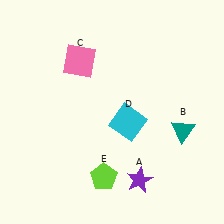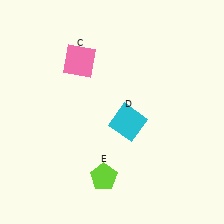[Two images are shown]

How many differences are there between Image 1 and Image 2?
There are 2 differences between the two images.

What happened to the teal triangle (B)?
The teal triangle (B) was removed in Image 2. It was in the bottom-right area of Image 1.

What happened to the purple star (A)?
The purple star (A) was removed in Image 2. It was in the bottom-right area of Image 1.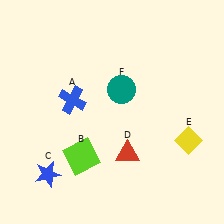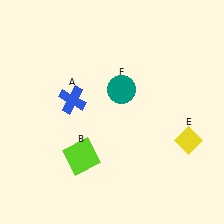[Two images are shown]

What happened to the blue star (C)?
The blue star (C) was removed in Image 2. It was in the bottom-left area of Image 1.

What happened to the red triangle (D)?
The red triangle (D) was removed in Image 2. It was in the bottom-right area of Image 1.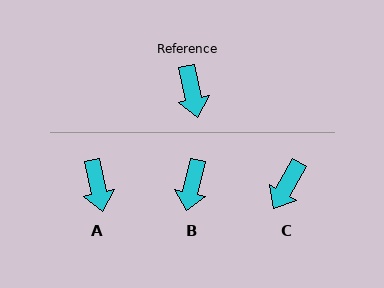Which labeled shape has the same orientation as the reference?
A.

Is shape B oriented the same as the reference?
No, it is off by about 25 degrees.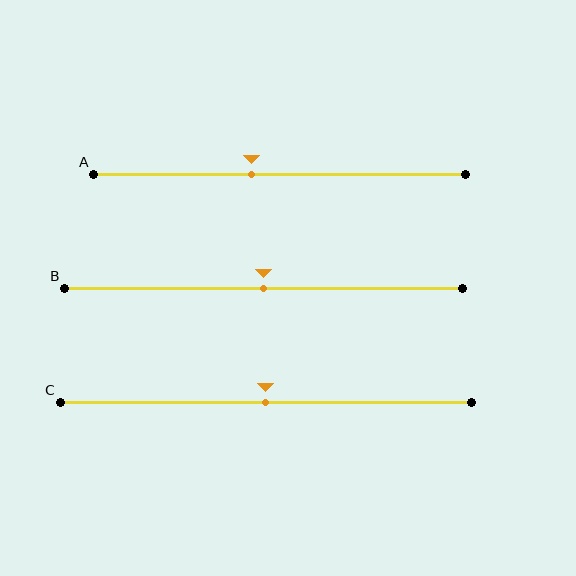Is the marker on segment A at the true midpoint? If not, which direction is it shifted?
No, the marker on segment A is shifted to the left by about 8% of the segment length.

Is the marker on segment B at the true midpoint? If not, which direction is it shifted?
Yes, the marker on segment B is at the true midpoint.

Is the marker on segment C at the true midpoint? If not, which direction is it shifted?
Yes, the marker on segment C is at the true midpoint.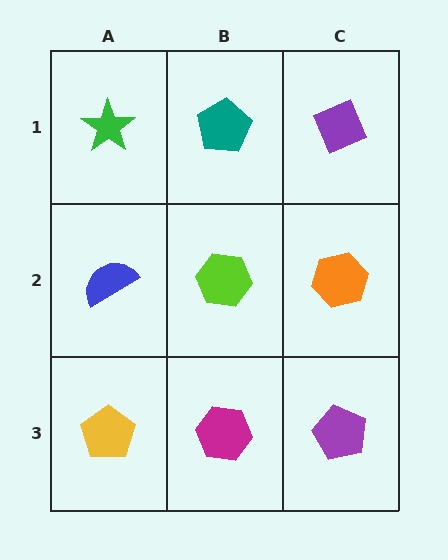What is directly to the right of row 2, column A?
A lime hexagon.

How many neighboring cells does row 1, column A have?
2.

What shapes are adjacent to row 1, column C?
An orange hexagon (row 2, column C), a teal pentagon (row 1, column B).